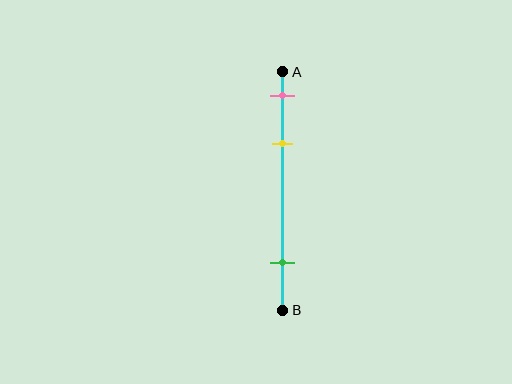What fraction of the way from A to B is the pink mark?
The pink mark is approximately 10% (0.1) of the way from A to B.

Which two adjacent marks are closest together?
The pink and yellow marks are the closest adjacent pair.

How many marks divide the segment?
There are 3 marks dividing the segment.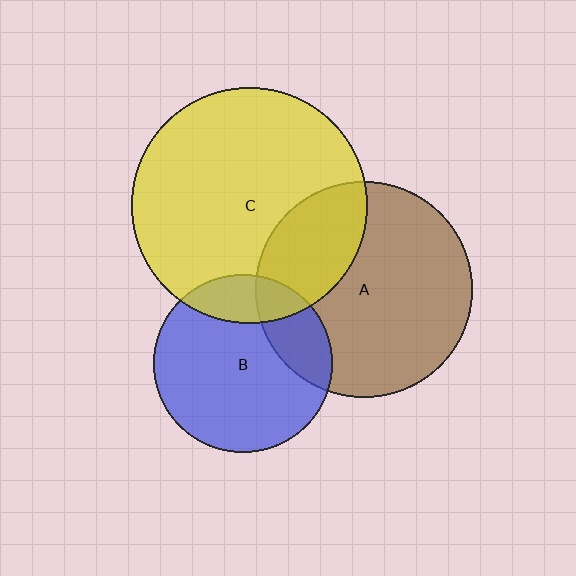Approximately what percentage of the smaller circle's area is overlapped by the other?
Approximately 20%.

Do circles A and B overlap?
Yes.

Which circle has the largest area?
Circle C (yellow).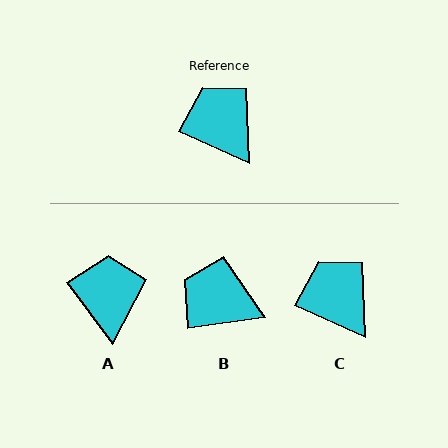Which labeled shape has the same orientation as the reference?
C.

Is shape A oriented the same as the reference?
No, it is off by about 30 degrees.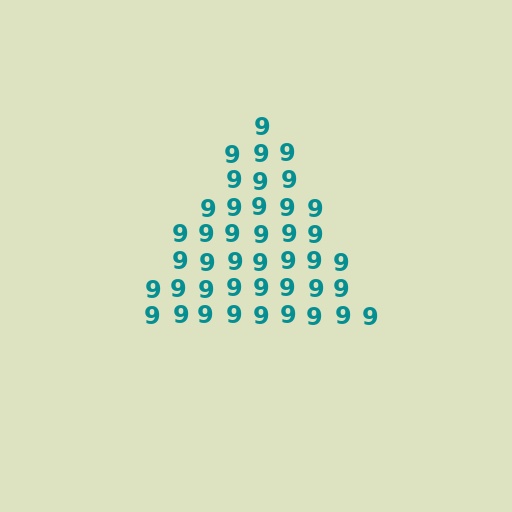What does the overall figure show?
The overall figure shows a triangle.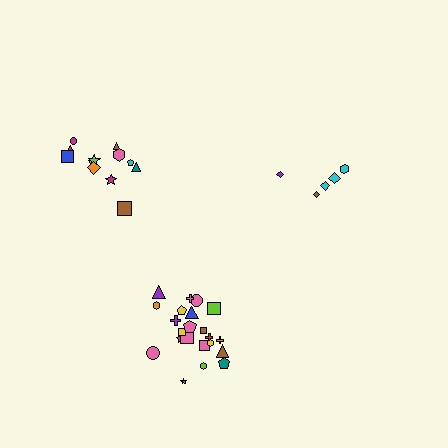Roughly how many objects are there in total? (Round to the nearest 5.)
Roughly 40 objects in total.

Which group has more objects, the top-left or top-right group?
The top-left group.